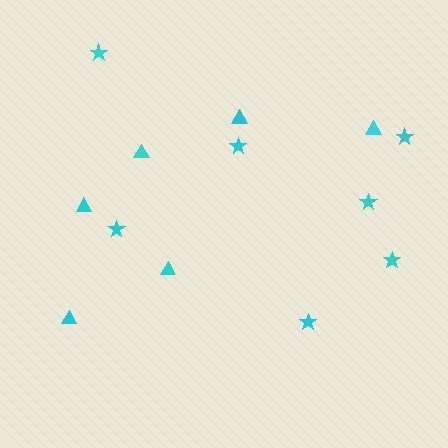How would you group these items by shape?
There are 2 groups: one group of triangles (6) and one group of stars (7).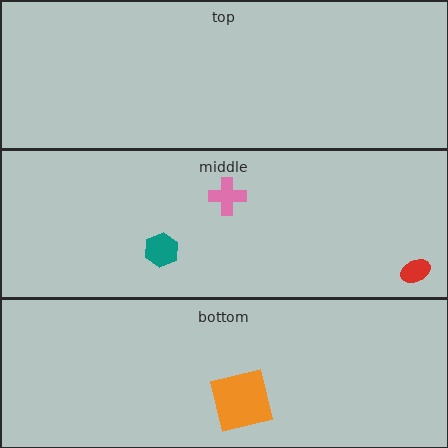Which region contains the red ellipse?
The middle region.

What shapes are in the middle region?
The red ellipse, the teal hexagon, the pink cross.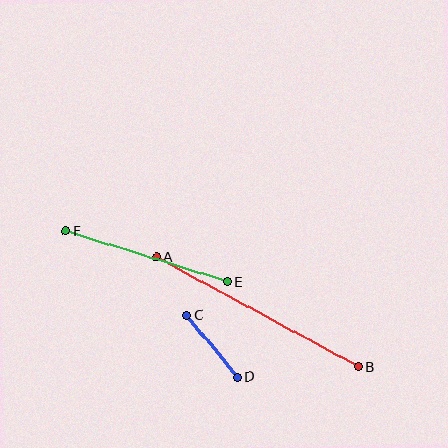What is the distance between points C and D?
The distance is approximately 80 pixels.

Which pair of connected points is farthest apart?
Points A and B are farthest apart.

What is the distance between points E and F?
The distance is approximately 170 pixels.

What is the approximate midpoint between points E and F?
The midpoint is at approximately (147, 256) pixels.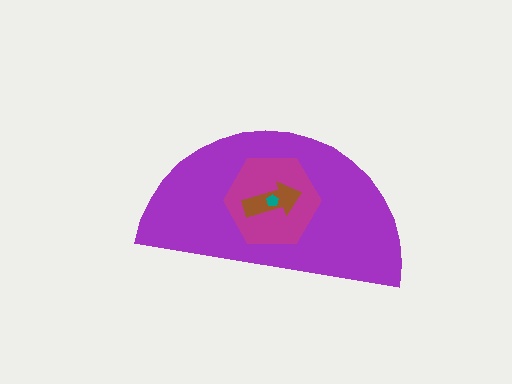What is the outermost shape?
The purple semicircle.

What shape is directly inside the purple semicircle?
The magenta hexagon.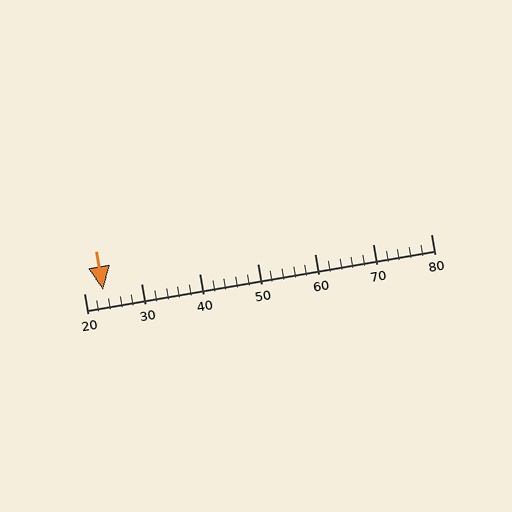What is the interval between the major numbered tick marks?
The major tick marks are spaced 10 units apart.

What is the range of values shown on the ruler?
The ruler shows values from 20 to 80.